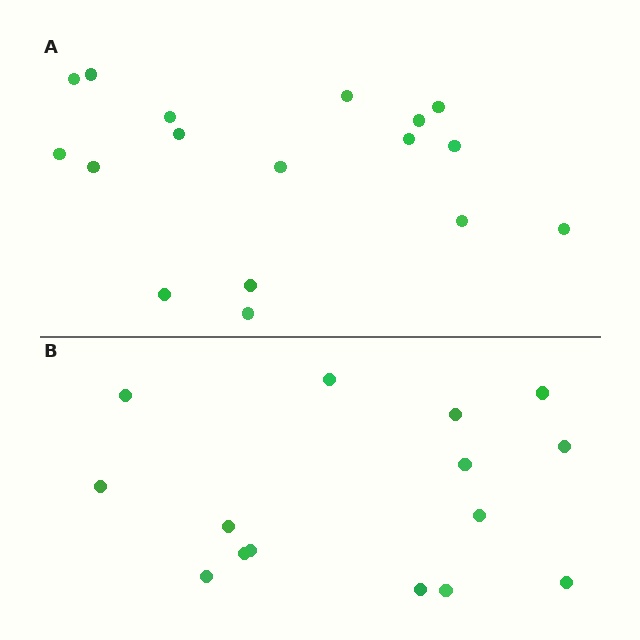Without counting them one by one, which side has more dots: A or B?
Region A (the top region) has more dots.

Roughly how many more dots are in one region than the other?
Region A has just a few more — roughly 2 or 3 more dots than region B.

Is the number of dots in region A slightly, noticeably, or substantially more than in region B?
Region A has only slightly more — the two regions are fairly close. The ratio is roughly 1.1 to 1.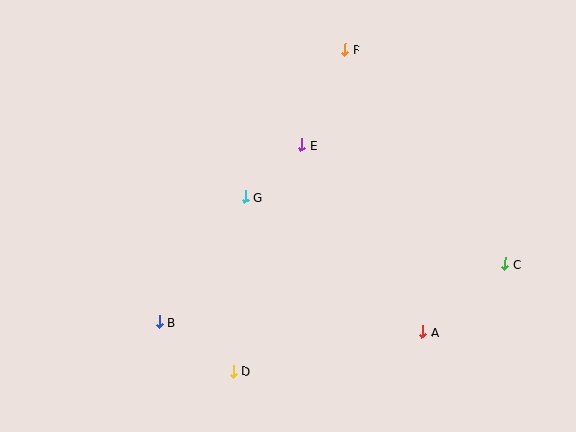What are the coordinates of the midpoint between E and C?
The midpoint between E and C is at (403, 205).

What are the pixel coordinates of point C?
Point C is at (505, 264).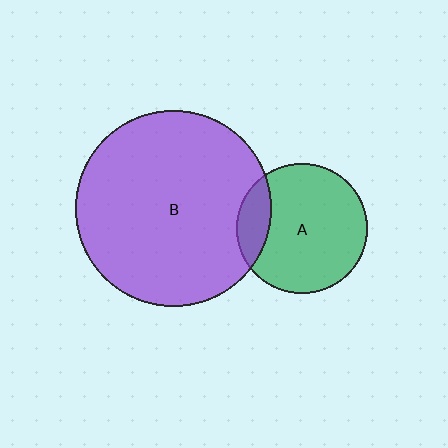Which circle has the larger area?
Circle B (purple).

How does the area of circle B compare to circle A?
Approximately 2.2 times.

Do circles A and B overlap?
Yes.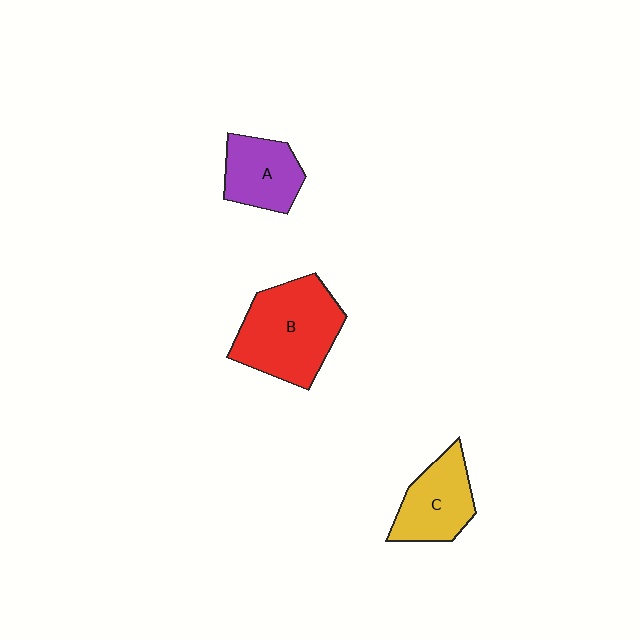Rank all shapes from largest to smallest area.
From largest to smallest: B (red), C (yellow), A (purple).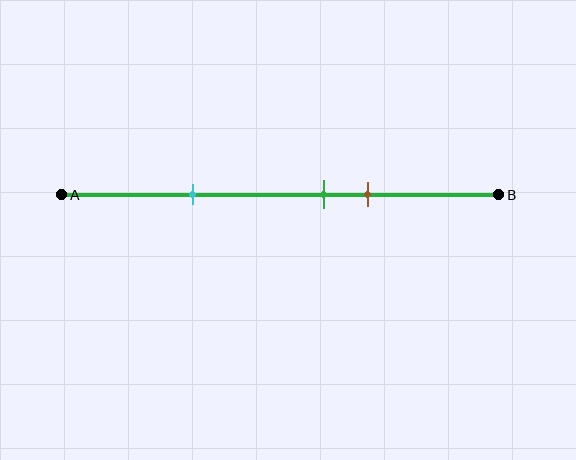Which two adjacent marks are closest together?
The green and brown marks are the closest adjacent pair.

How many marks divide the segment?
There are 3 marks dividing the segment.